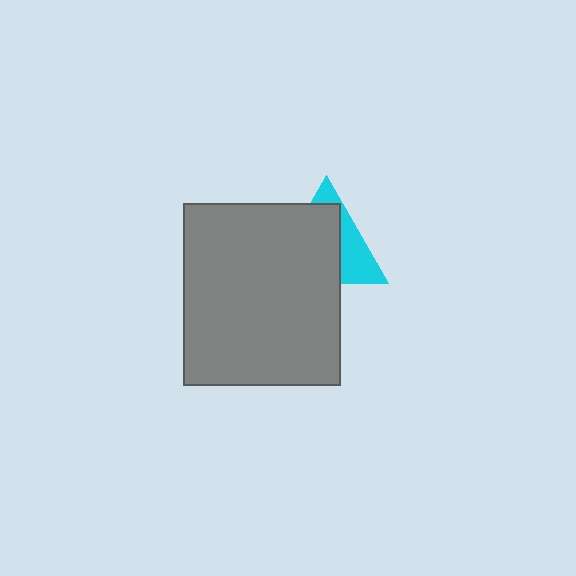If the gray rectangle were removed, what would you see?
You would see the complete cyan triangle.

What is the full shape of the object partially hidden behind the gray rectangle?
The partially hidden object is a cyan triangle.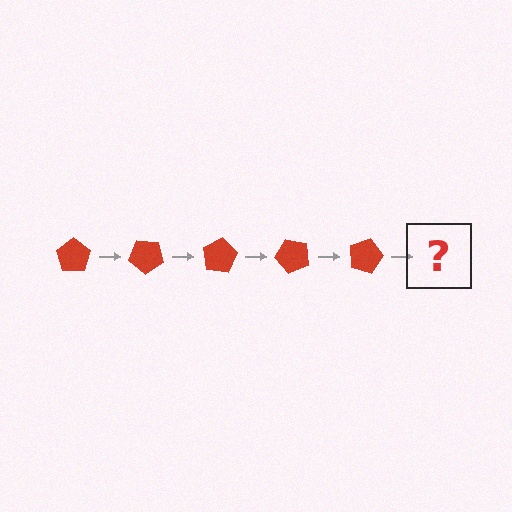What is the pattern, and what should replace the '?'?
The pattern is that the pentagon rotates 40 degrees each step. The '?' should be a red pentagon rotated 200 degrees.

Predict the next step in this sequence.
The next step is a red pentagon rotated 200 degrees.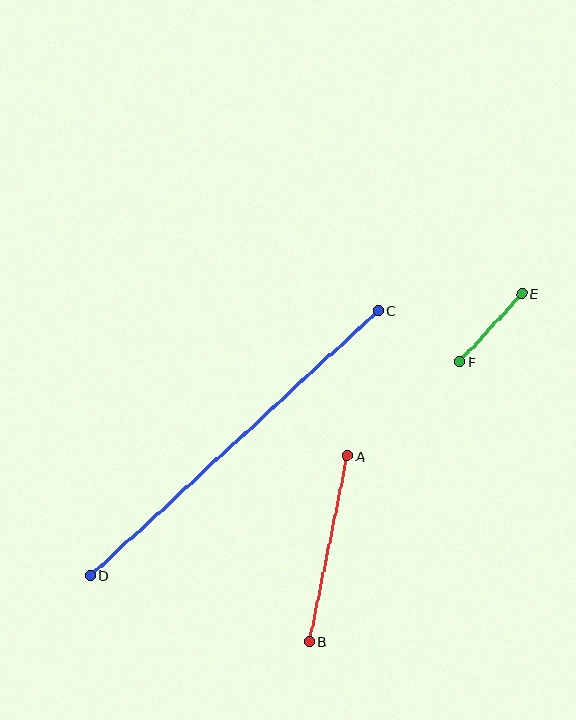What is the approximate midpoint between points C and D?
The midpoint is at approximately (234, 443) pixels.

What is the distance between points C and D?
The distance is approximately 391 pixels.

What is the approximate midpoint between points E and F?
The midpoint is at approximately (491, 328) pixels.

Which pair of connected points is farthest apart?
Points C and D are farthest apart.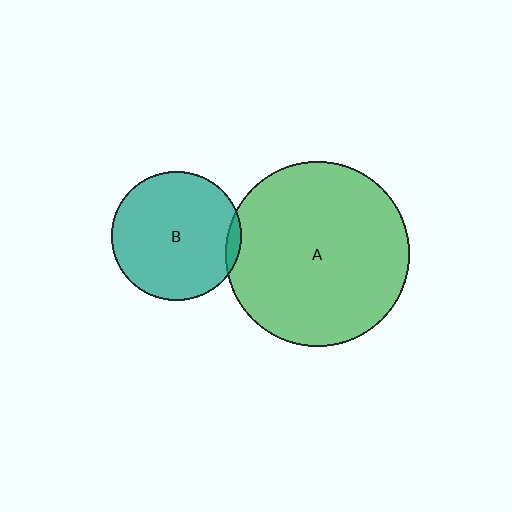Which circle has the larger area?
Circle A (green).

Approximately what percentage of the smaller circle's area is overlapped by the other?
Approximately 5%.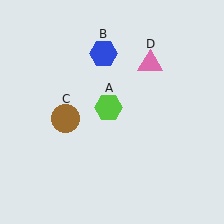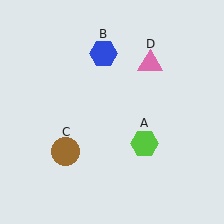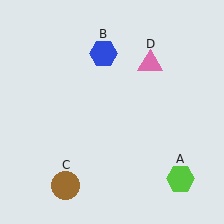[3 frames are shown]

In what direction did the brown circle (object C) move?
The brown circle (object C) moved down.